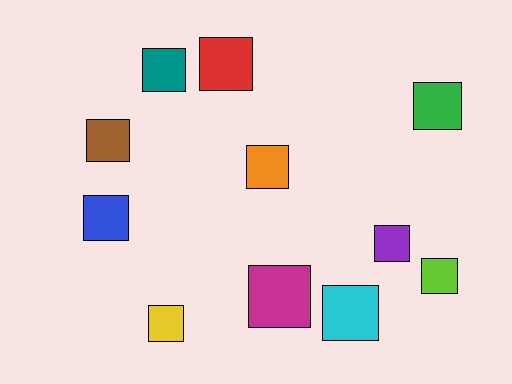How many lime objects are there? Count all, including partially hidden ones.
There is 1 lime object.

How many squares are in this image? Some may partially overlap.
There are 11 squares.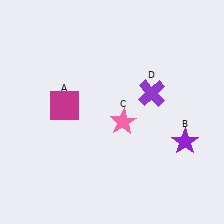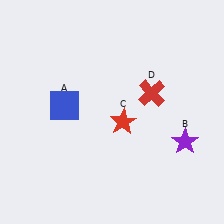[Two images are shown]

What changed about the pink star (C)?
In Image 1, C is pink. In Image 2, it changed to red.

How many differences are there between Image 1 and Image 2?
There are 3 differences between the two images.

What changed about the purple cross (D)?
In Image 1, D is purple. In Image 2, it changed to red.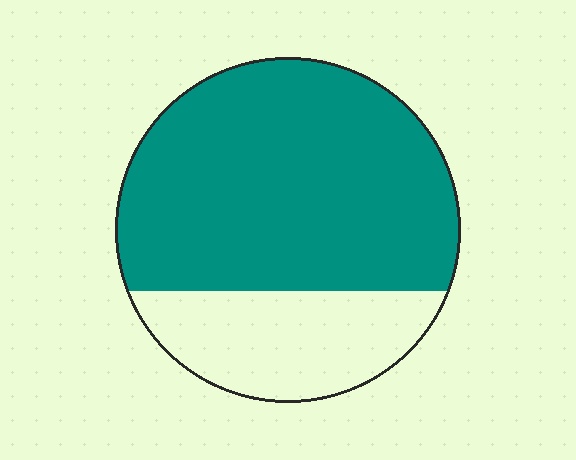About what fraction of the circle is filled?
About three quarters (3/4).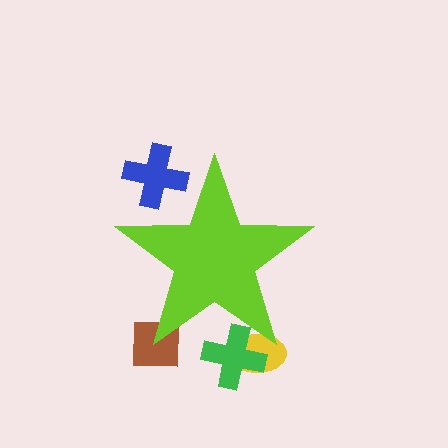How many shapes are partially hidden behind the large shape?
4 shapes are partially hidden.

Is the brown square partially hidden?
Yes, the brown square is partially hidden behind the lime star.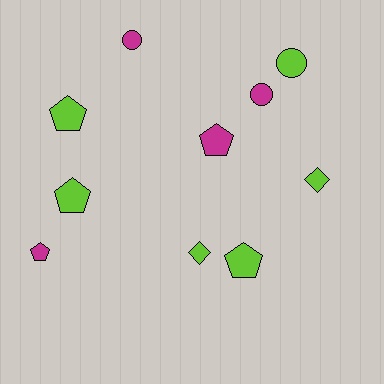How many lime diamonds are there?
There are 2 lime diamonds.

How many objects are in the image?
There are 10 objects.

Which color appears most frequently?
Lime, with 6 objects.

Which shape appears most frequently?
Pentagon, with 5 objects.